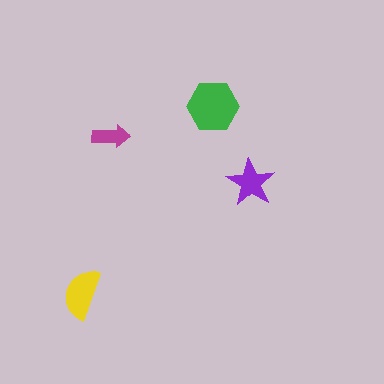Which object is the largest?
The green hexagon.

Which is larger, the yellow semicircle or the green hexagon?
The green hexagon.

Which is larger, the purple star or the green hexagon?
The green hexagon.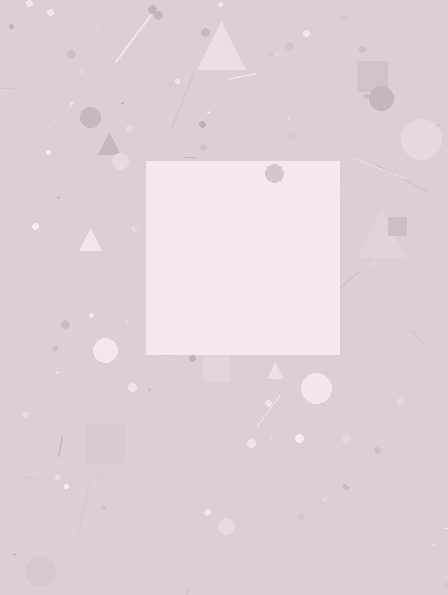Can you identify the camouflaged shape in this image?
The camouflaged shape is a square.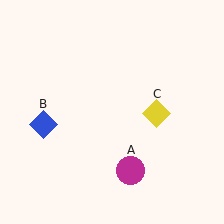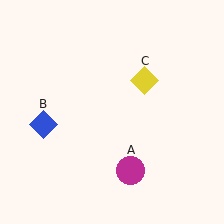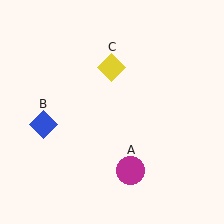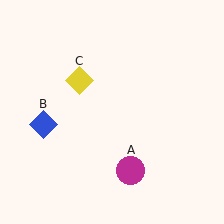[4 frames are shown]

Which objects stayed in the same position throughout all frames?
Magenta circle (object A) and blue diamond (object B) remained stationary.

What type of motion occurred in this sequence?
The yellow diamond (object C) rotated counterclockwise around the center of the scene.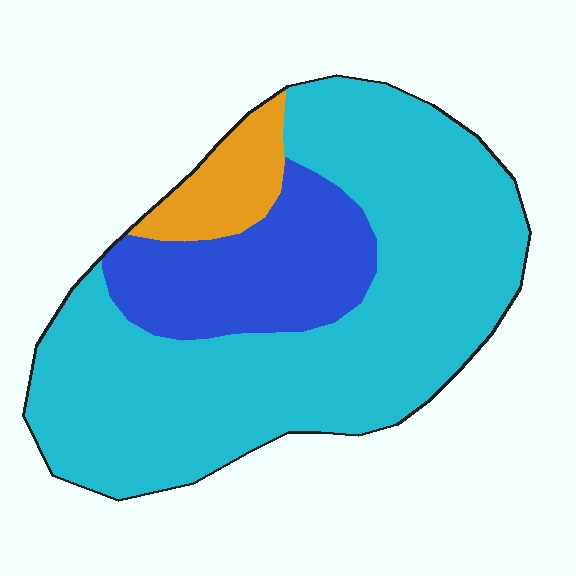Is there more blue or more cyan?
Cyan.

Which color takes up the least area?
Orange, at roughly 10%.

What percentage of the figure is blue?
Blue covers around 20% of the figure.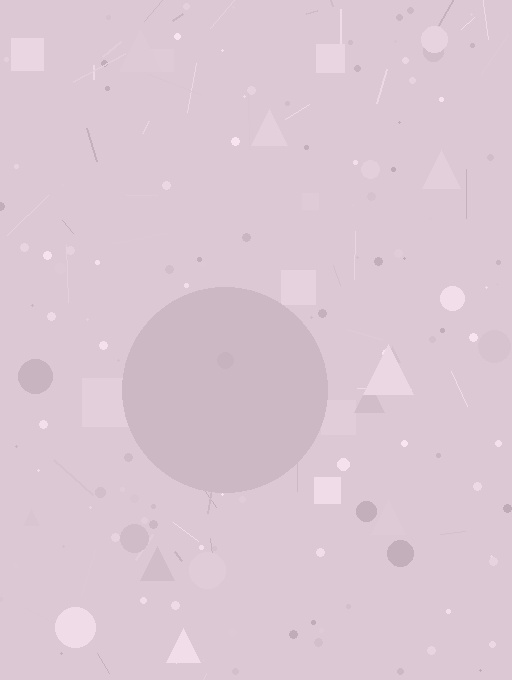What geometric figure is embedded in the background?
A circle is embedded in the background.